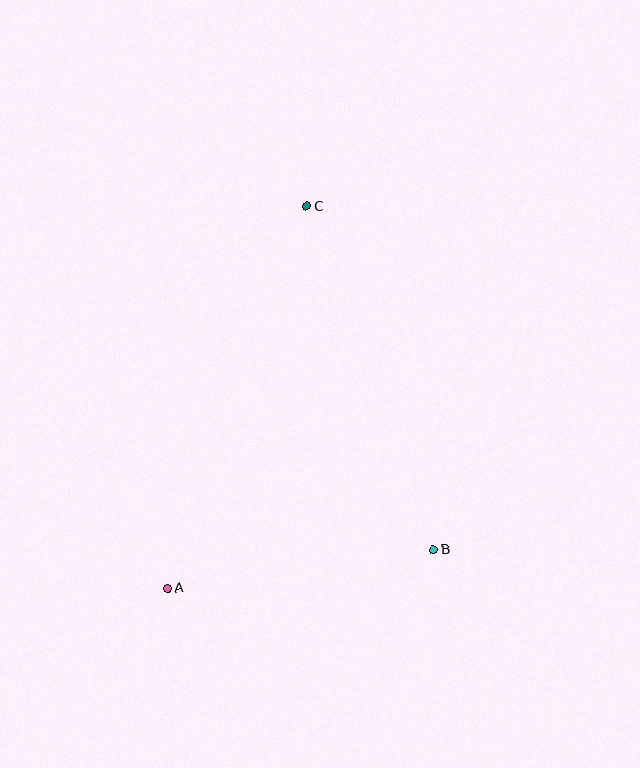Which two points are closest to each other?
Points A and B are closest to each other.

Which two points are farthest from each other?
Points A and C are farthest from each other.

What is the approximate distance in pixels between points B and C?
The distance between B and C is approximately 366 pixels.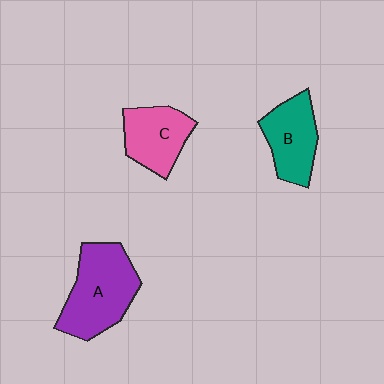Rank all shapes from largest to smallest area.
From largest to smallest: A (purple), B (teal), C (pink).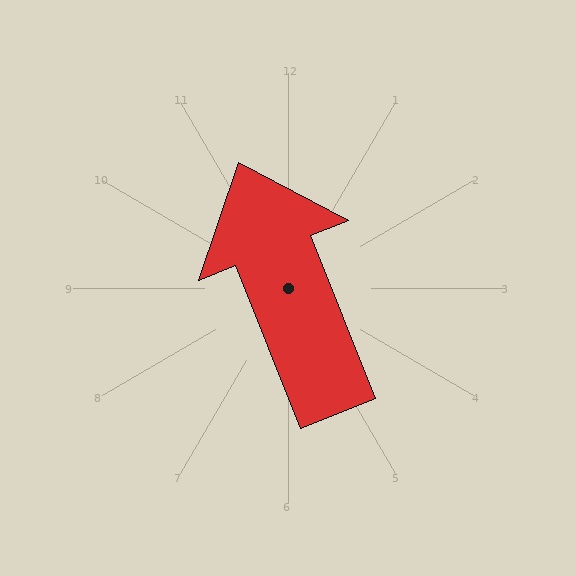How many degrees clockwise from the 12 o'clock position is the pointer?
Approximately 338 degrees.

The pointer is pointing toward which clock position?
Roughly 11 o'clock.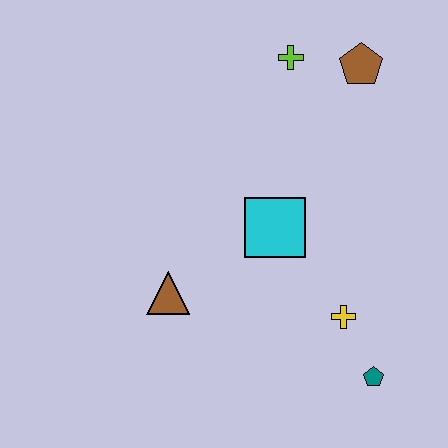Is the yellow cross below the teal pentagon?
No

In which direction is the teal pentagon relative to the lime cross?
The teal pentagon is below the lime cross.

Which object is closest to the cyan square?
The yellow cross is closest to the cyan square.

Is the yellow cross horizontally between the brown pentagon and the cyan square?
Yes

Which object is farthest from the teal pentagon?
The lime cross is farthest from the teal pentagon.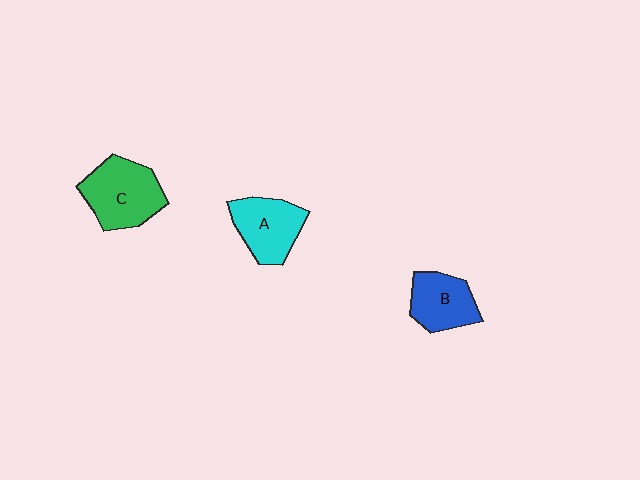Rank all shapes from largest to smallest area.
From largest to smallest: C (green), A (cyan), B (blue).